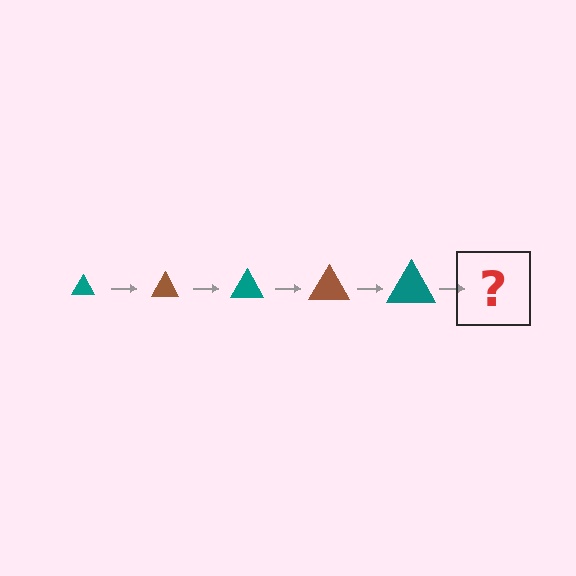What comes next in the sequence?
The next element should be a brown triangle, larger than the previous one.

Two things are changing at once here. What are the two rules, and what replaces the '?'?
The two rules are that the triangle grows larger each step and the color cycles through teal and brown. The '?' should be a brown triangle, larger than the previous one.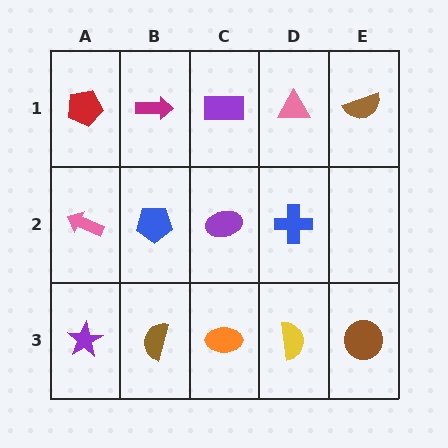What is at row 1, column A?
A red pentagon.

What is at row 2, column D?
A blue cross.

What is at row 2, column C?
A purple ellipse.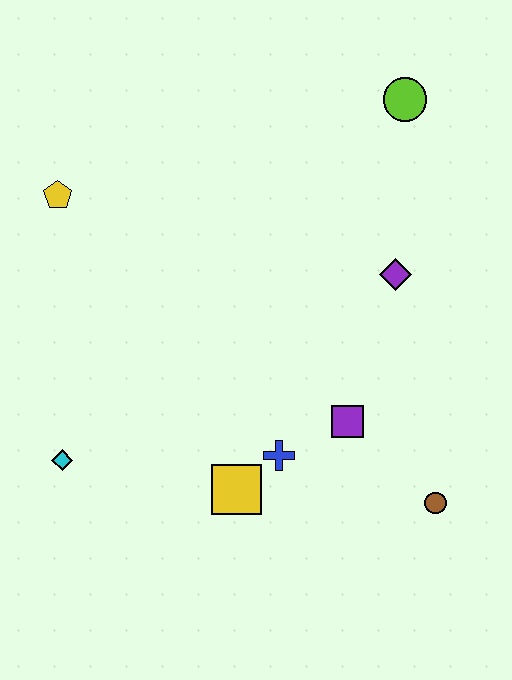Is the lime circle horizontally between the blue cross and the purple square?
No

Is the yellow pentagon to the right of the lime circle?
No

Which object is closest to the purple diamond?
The purple square is closest to the purple diamond.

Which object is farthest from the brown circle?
The yellow pentagon is farthest from the brown circle.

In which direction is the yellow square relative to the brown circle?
The yellow square is to the left of the brown circle.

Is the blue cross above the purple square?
No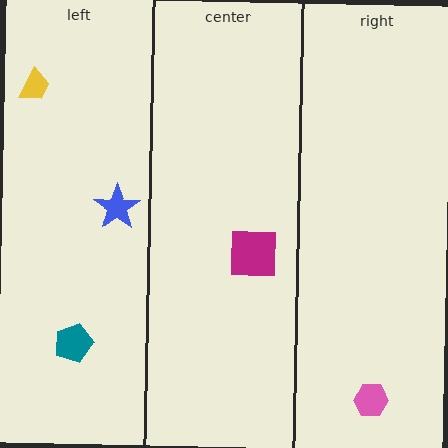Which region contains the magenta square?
The center region.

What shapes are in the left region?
The teal pentagon, the yellow trapezoid, the blue star.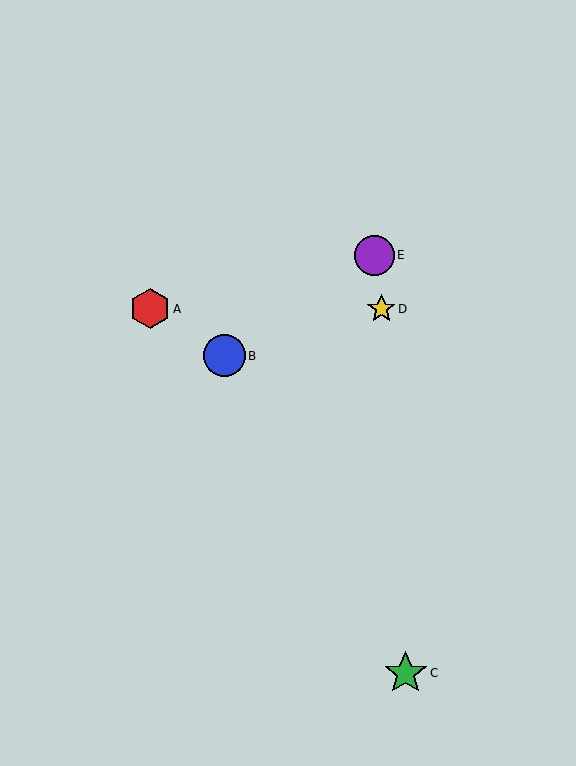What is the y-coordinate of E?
Object E is at y≈255.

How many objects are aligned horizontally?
2 objects (A, D) are aligned horizontally.